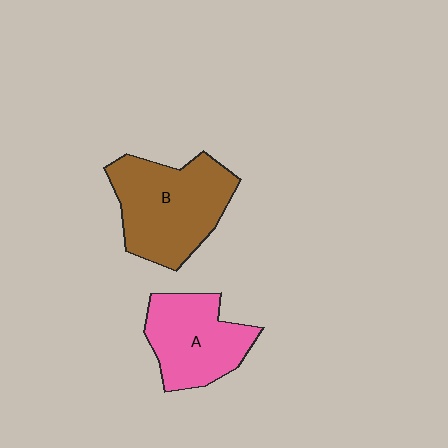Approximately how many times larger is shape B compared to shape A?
Approximately 1.3 times.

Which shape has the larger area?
Shape B (brown).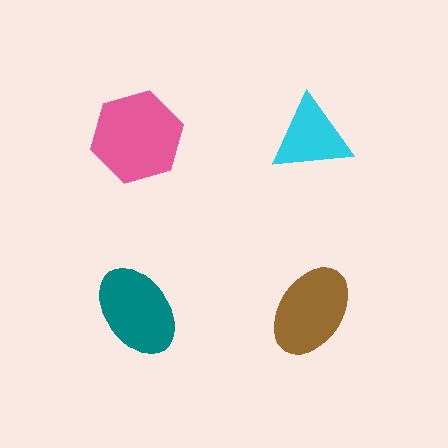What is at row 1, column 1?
A pink hexagon.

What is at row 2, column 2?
A brown ellipse.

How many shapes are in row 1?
2 shapes.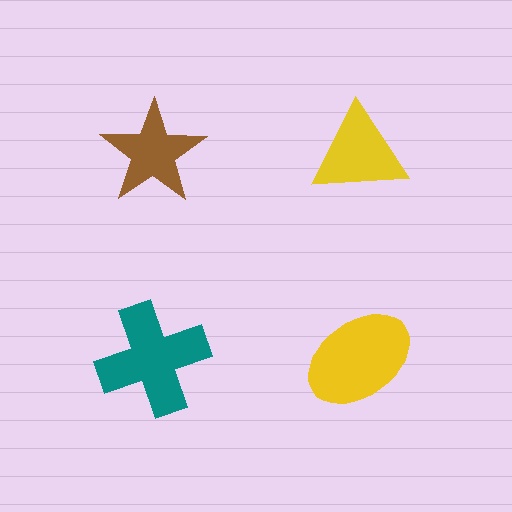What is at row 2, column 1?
A teal cross.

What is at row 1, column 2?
A yellow triangle.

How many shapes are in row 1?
2 shapes.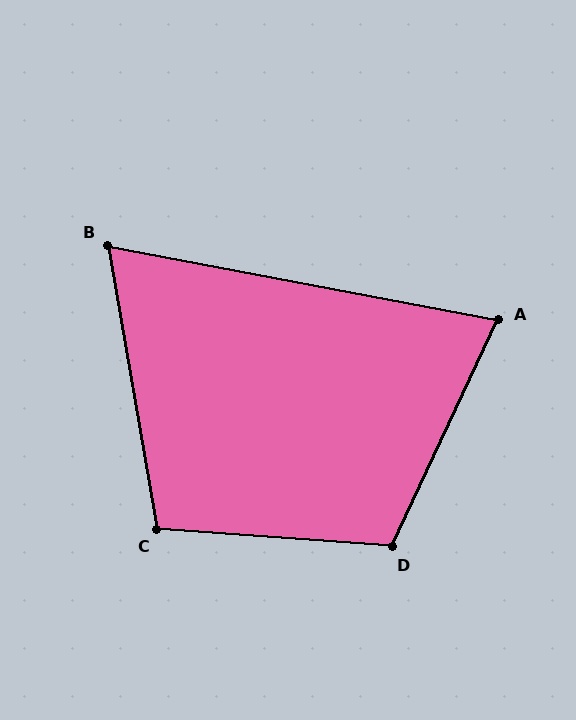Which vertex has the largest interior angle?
D, at approximately 111 degrees.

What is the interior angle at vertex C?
Approximately 104 degrees (obtuse).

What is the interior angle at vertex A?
Approximately 76 degrees (acute).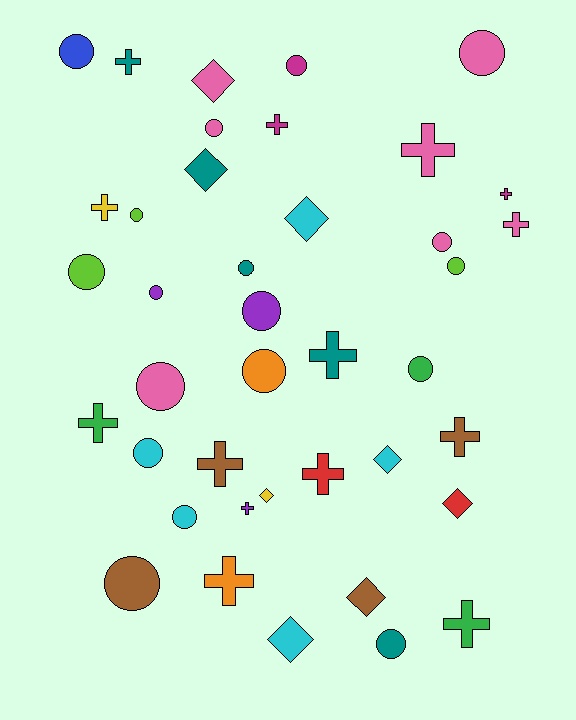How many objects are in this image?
There are 40 objects.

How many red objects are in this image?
There are 2 red objects.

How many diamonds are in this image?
There are 8 diamonds.